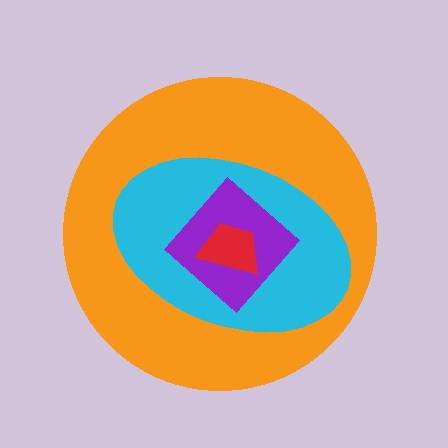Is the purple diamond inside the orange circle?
Yes.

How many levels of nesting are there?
4.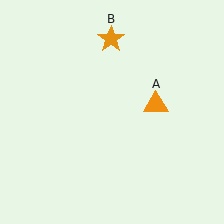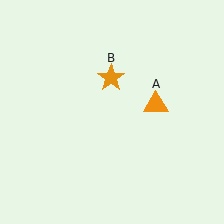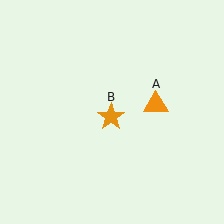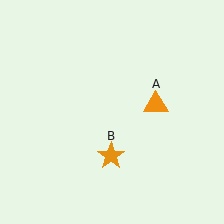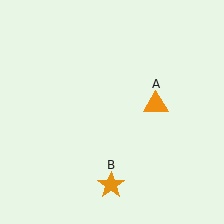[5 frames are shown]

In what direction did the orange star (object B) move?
The orange star (object B) moved down.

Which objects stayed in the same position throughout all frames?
Orange triangle (object A) remained stationary.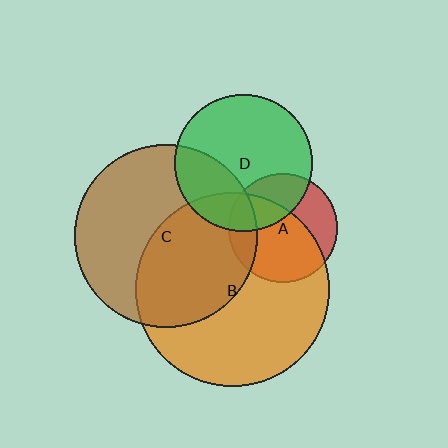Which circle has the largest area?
Circle B (orange).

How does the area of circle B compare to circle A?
Approximately 3.2 times.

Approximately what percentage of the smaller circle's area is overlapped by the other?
Approximately 65%.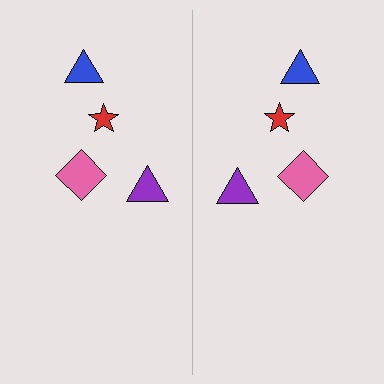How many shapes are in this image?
There are 8 shapes in this image.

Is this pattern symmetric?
Yes, this pattern has bilateral (reflection) symmetry.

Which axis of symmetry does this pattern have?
The pattern has a vertical axis of symmetry running through the center of the image.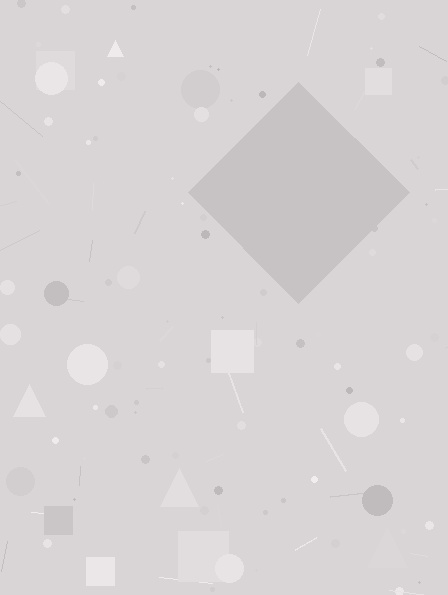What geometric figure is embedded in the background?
A diamond is embedded in the background.